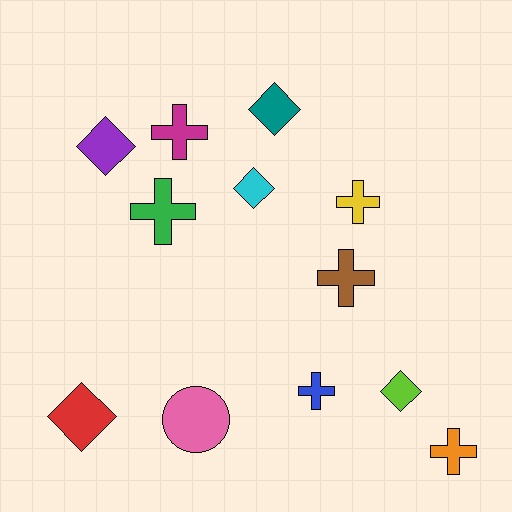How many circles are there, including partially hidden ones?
There is 1 circle.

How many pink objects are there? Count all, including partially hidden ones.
There is 1 pink object.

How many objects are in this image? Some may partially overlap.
There are 12 objects.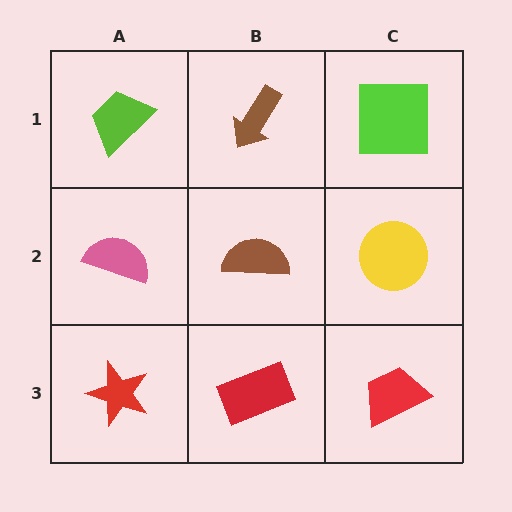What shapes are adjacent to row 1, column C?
A yellow circle (row 2, column C), a brown arrow (row 1, column B).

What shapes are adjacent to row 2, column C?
A lime square (row 1, column C), a red trapezoid (row 3, column C), a brown semicircle (row 2, column B).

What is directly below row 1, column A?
A pink semicircle.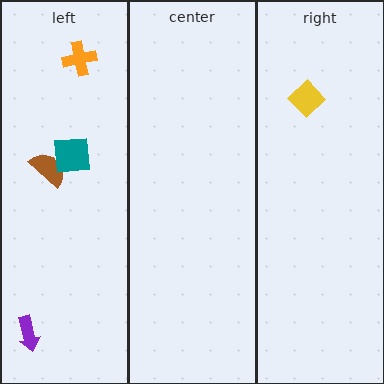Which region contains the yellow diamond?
The right region.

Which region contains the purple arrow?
The left region.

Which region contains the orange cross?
The left region.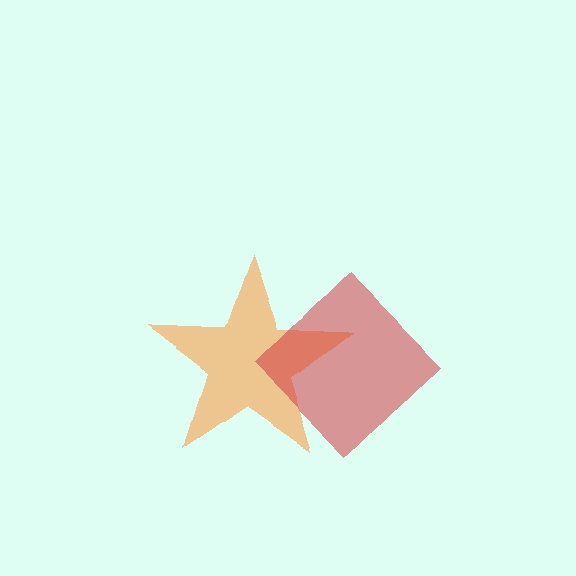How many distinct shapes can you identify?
There are 2 distinct shapes: an orange star, a red diamond.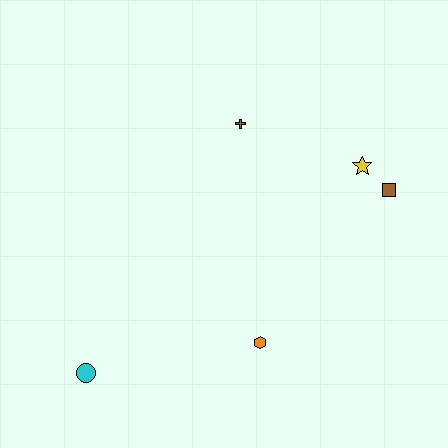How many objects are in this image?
There are 5 objects.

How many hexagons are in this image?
There is 1 hexagon.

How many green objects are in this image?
There are no green objects.